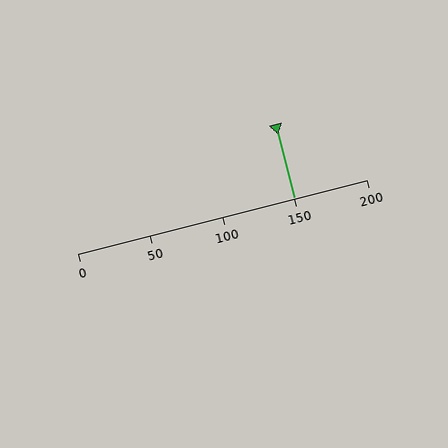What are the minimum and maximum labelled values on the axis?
The axis runs from 0 to 200.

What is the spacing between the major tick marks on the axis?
The major ticks are spaced 50 apart.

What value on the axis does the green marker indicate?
The marker indicates approximately 150.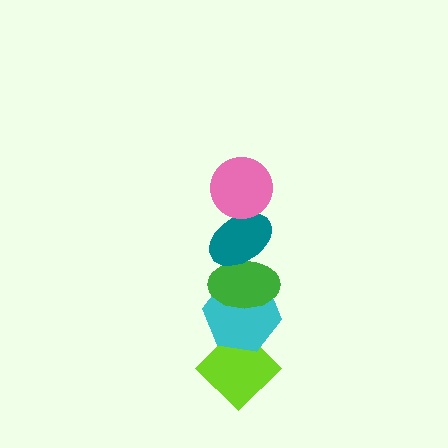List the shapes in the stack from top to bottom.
From top to bottom: the pink circle, the teal ellipse, the green ellipse, the cyan hexagon, the lime diamond.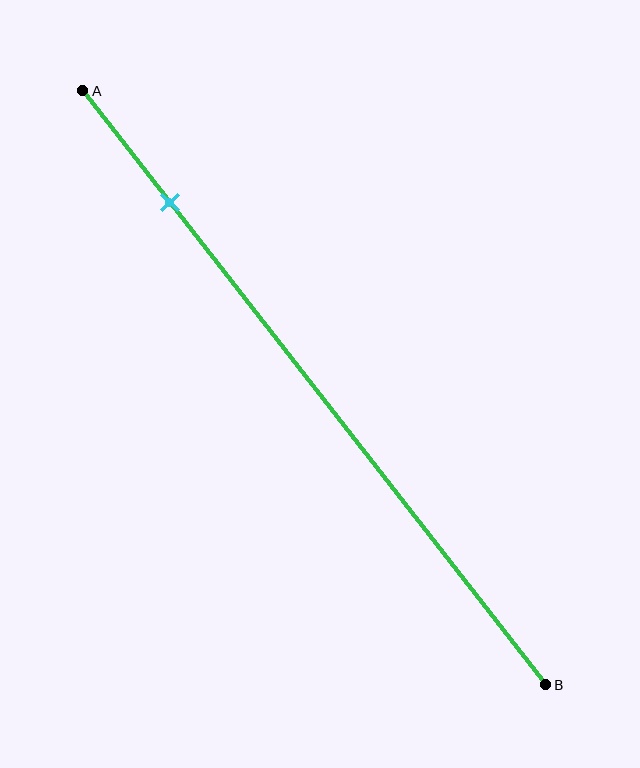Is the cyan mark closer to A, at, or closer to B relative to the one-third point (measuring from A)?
The cyan mark is closer to point A than the one-third point of segment AB.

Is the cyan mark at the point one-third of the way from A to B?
No, the mark is at about 20% from A, not at the 33% one-third point.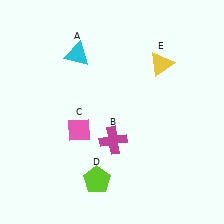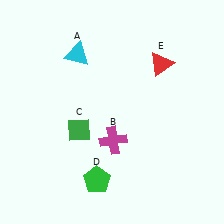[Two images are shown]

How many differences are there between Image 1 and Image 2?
There are 3 differences between the two images.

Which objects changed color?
C changed from pink to green. D changed from lime to green. E changed from yellow to red.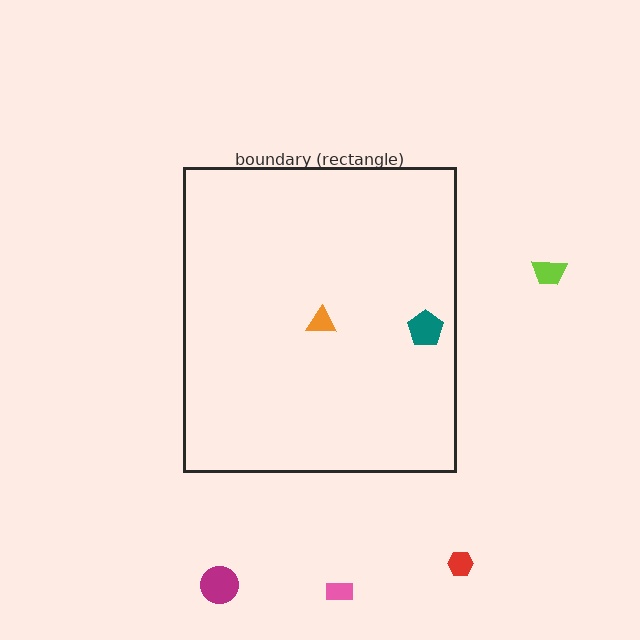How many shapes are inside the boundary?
2 inside, 4 outside.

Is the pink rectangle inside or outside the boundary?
Outside.